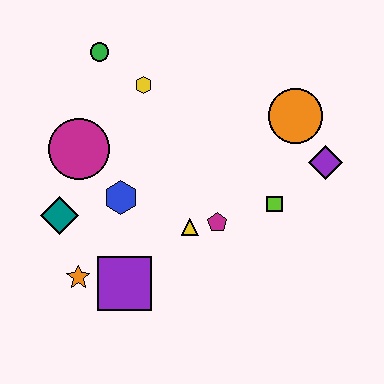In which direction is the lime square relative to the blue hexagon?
The lime square is to the right of the blue hexagon.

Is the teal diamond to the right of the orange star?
No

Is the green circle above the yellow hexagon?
Yes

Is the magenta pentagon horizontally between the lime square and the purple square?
Yes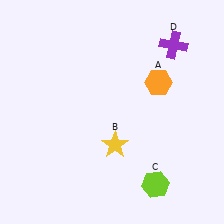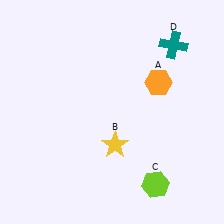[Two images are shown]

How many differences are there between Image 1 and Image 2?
There is 1 difference between the two images.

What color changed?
The cross (D) changed from purple in Image 1 to teal in Image 2.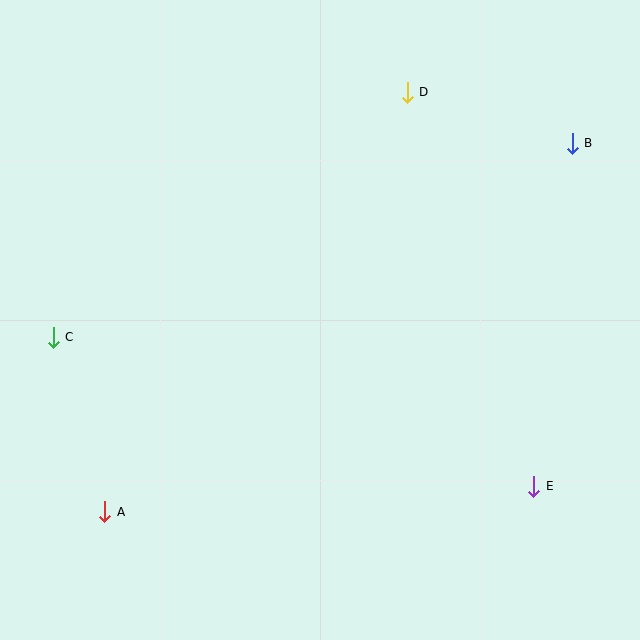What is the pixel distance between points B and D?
The distance between B and D is 172 pixels.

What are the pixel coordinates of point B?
Point B is at (572, 143).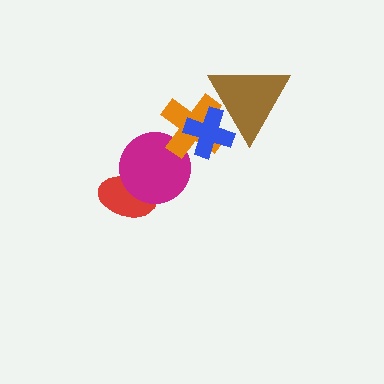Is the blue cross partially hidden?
Yes, it is partially covered by another shape.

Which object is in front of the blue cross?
The brown triangle is in front of the blue cross.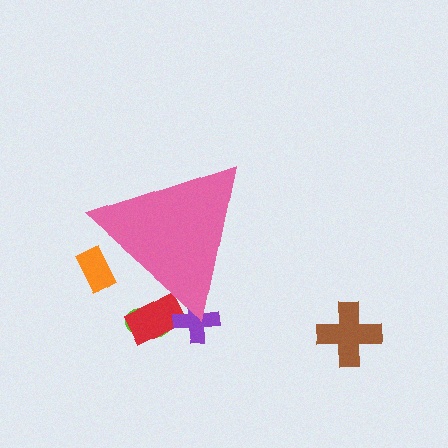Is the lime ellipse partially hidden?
Yes, the lime ellipse is partially hidden behind the pink triangle.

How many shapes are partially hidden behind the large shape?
4 shapes are partially hidden.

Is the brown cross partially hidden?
No, the brown cross is fully visible.